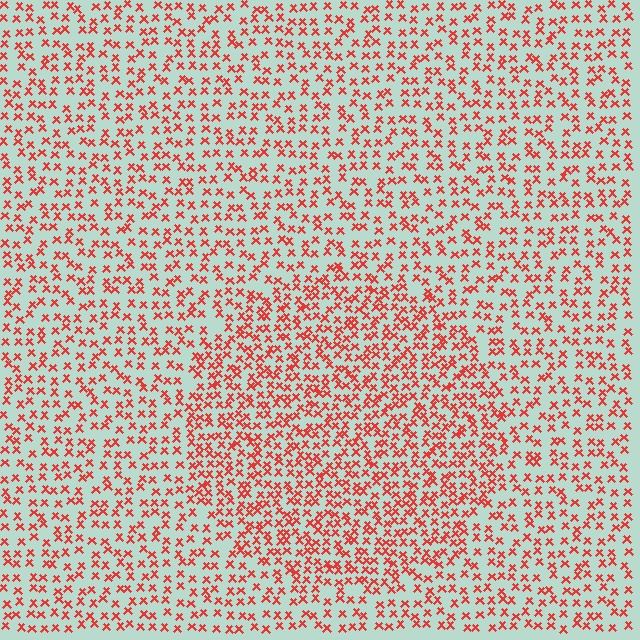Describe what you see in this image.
The image contains small red elements arranged at two different densities. A circle-shaped region is visible where the elements are more densely packed than the surrounding area.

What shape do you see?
I see a circle.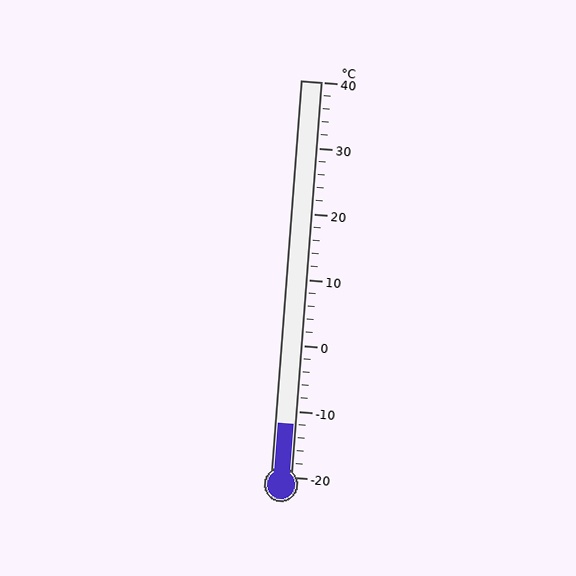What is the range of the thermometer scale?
The thermometer scale ranges from -20°C to 40°C.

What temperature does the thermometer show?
The thermometer shows approximately -12°C.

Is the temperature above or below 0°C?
The temperature is below 0°C.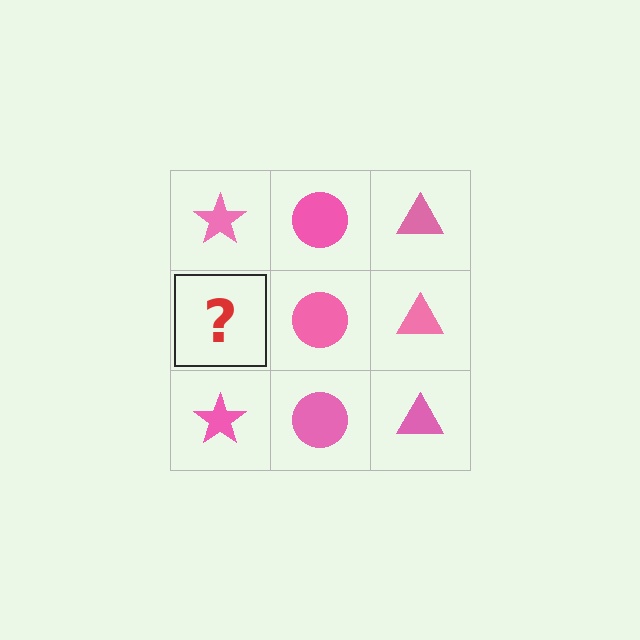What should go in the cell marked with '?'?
The missing cell should contain a pink star.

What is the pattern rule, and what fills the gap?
The rule is that each column has a consistent shape. The gap should be filled with a pink star.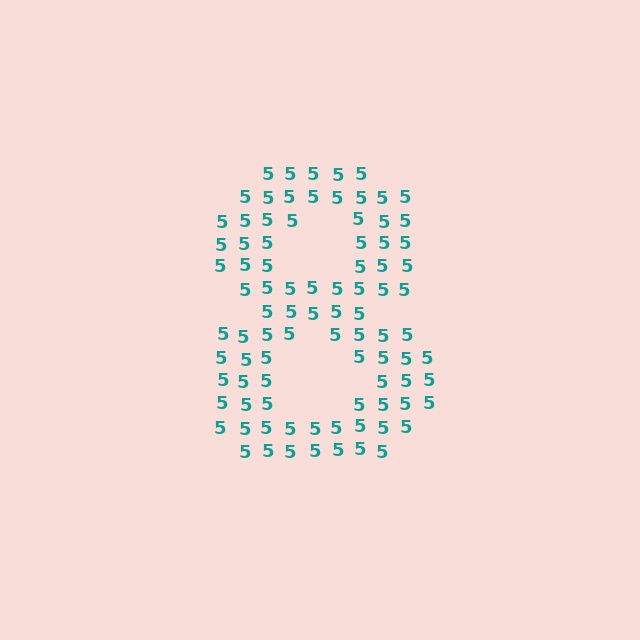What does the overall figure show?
The overall figure shows the digit 8.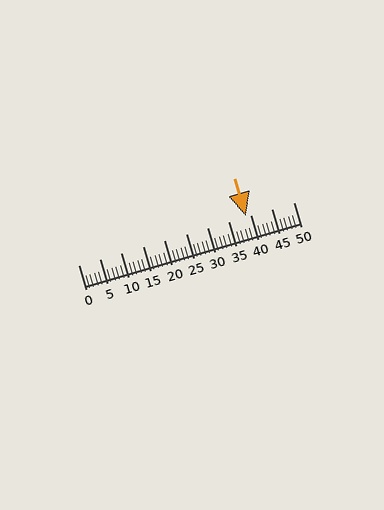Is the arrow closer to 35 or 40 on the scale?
The arrow is closer to 40.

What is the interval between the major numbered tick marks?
The major tick marks are spaced 5 units apart.